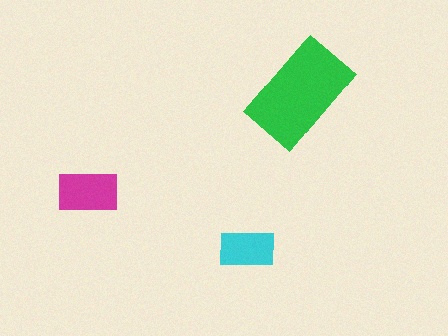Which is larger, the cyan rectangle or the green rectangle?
The green one.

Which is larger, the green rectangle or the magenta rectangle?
The green one.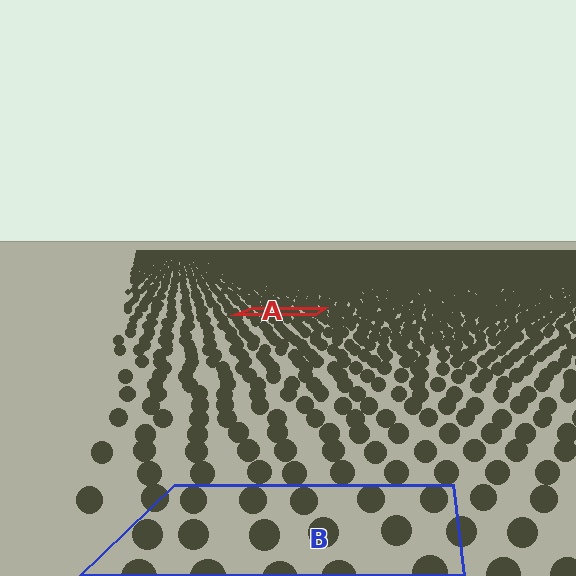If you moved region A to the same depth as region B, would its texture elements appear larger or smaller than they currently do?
They would appear larger. At a closer depth, the same texture elements are projected at a bigger on-screen size.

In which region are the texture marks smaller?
The texture marks are smaller in region A, because it is farther away.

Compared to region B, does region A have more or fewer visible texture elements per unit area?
Region A has more texture elements per unit area — they are packed more densely because it is farther away.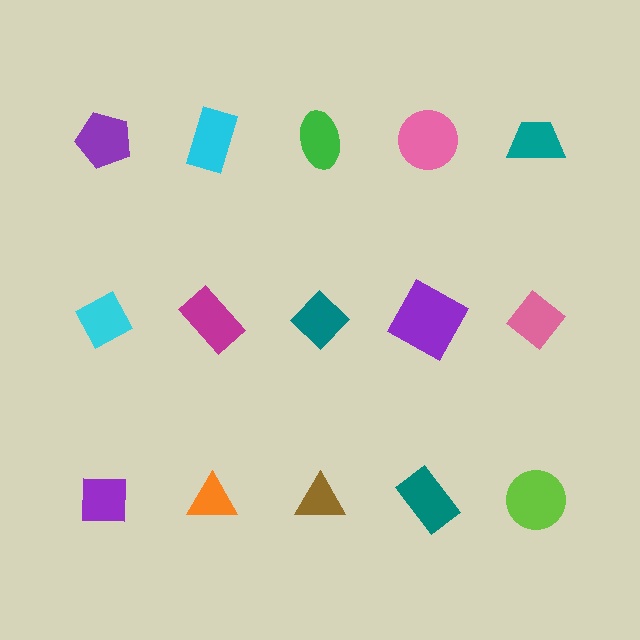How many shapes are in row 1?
5 shapes.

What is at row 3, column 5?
A lime circle.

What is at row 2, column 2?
A magenta rectangle.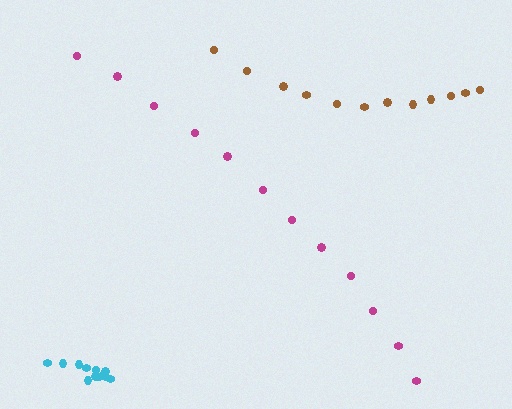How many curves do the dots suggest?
There are 3 distinct paths.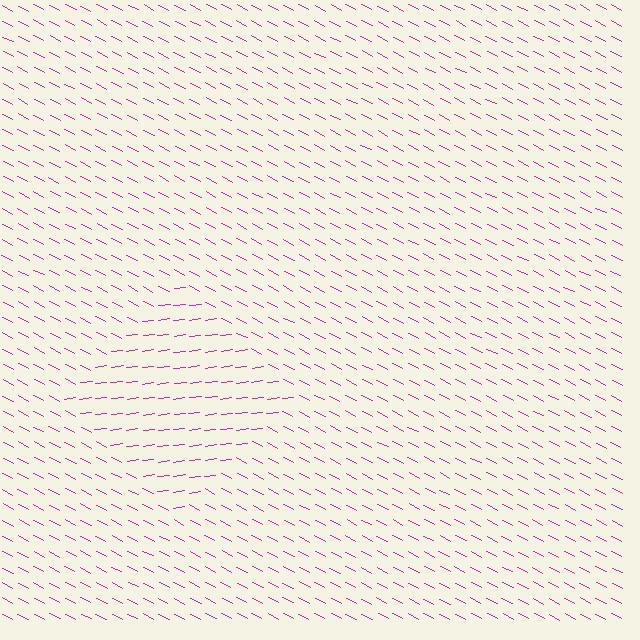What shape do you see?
I see a diamond.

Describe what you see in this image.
The image is filled with small magenta line segments. A diamond region in the image has lines oriented differently from the surrounding lines, creating a visible texture boundary.